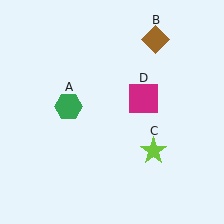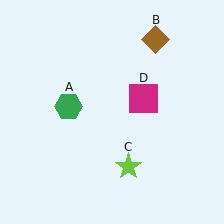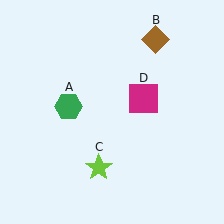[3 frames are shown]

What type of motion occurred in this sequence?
The lime star (object C) rotated clockwise around the center of the scene.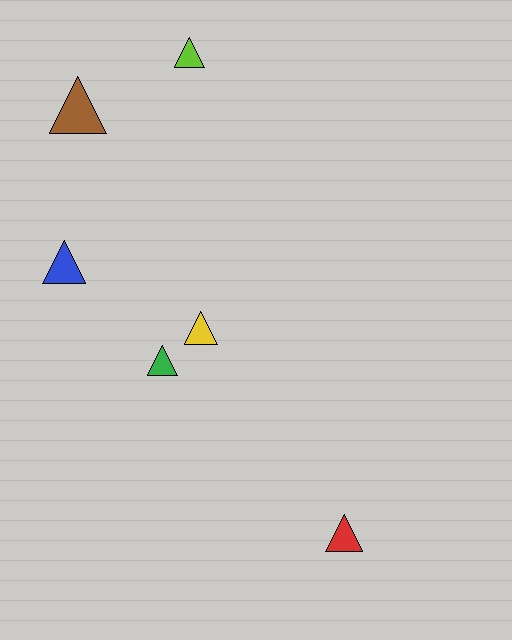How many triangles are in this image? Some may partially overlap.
There are 6 triangles.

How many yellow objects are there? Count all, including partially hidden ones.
There is 1 yellow object.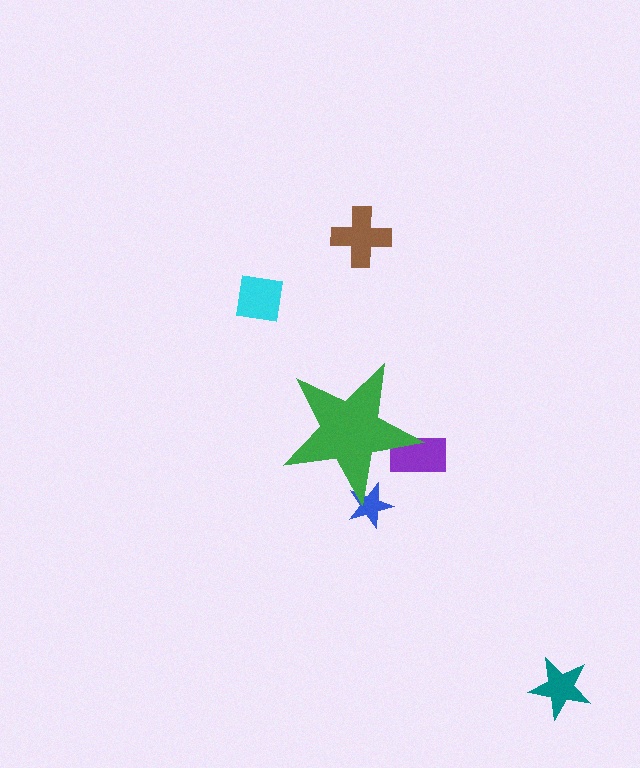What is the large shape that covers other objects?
A green star.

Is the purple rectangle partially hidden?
Yes, the purple rectangle is partially hidden behind the green star.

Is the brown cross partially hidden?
No, the brown cross is fully visible.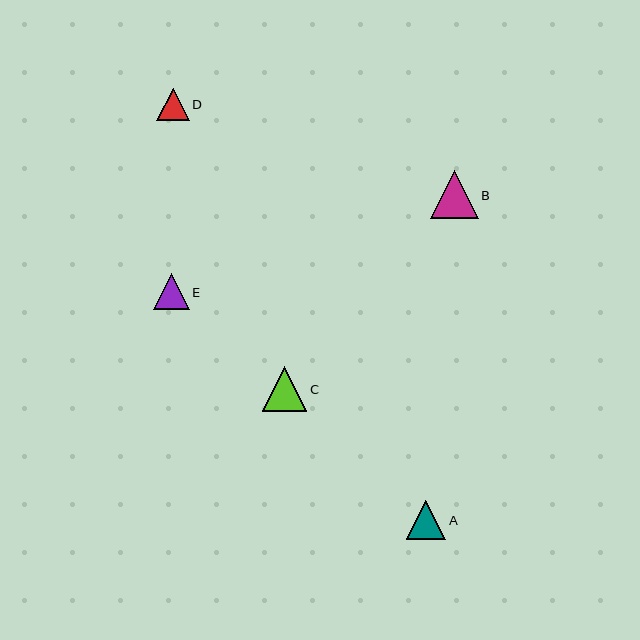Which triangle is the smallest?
Triangle D is the smallest with a size of approximately 33 pixels.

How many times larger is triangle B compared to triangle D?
Triangle B is approximately 1.5 times the size of triangle D.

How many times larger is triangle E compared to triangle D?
Triangle E is approximately 1.1 times the size of triangle D.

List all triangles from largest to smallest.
From largest to smallest: B, C, A, E, D.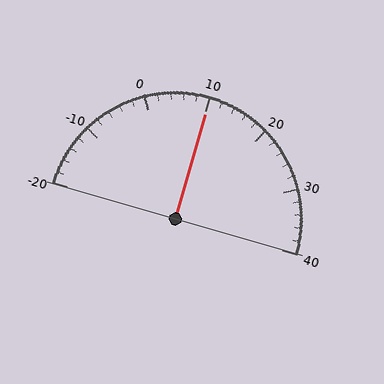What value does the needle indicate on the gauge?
The needle indicates approximately 10.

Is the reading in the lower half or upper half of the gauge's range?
The reading is in the upper half of the range (-20 to 40).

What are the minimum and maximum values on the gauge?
The gauge ranges from -20 to 40.